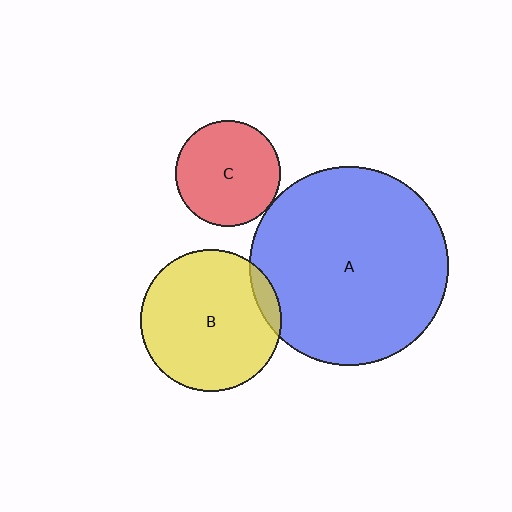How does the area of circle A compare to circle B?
Approximately 2.0 times.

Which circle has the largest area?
Circle A (blue).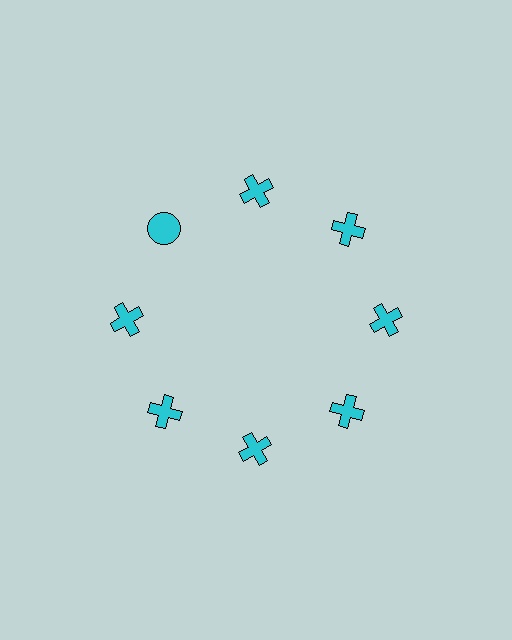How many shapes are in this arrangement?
There are 8 shapes arranged in a ring pattern.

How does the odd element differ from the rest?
It has a different shape: circle instead of cross.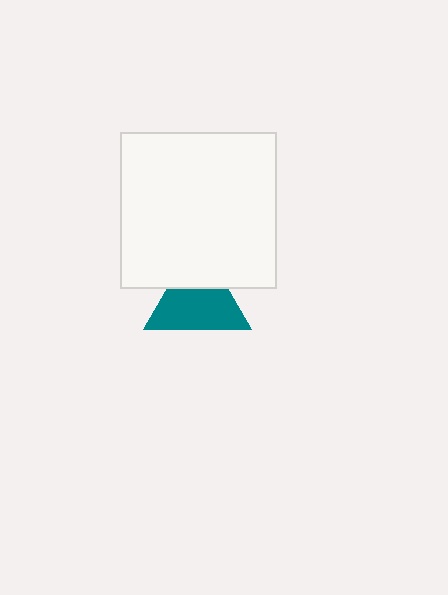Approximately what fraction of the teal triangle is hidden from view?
Roughly 33% of the teal triangle is hidden behind the white square.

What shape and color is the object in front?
The object in front is a white square.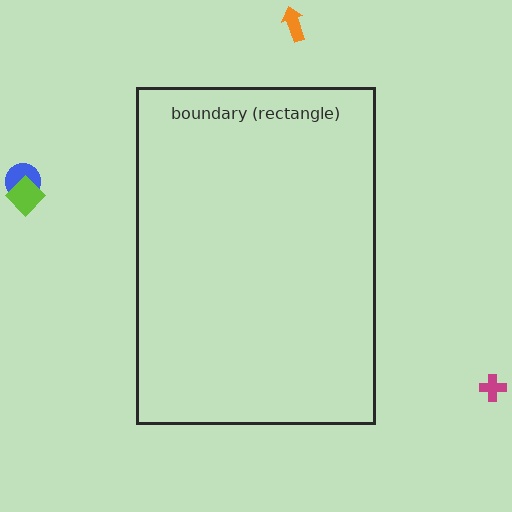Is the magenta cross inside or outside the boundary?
Outside.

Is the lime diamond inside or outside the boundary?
Outside.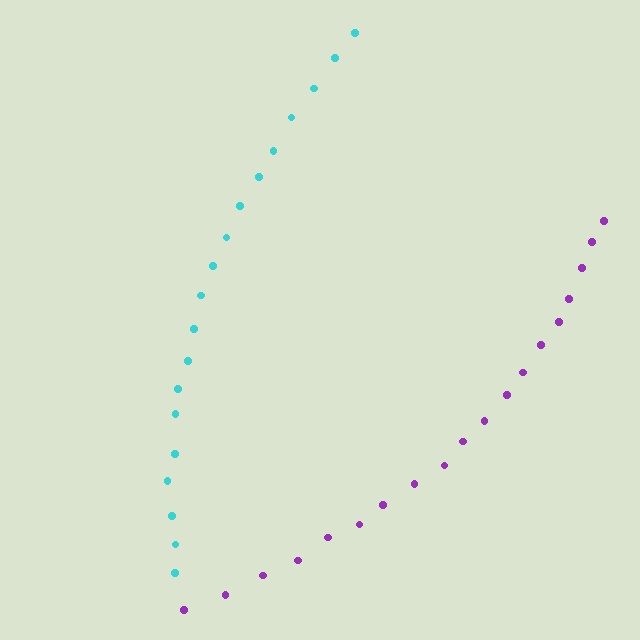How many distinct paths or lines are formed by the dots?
There are 2 distinct paths.